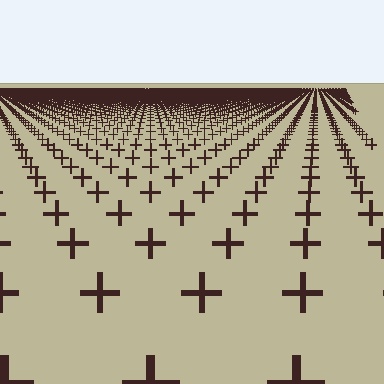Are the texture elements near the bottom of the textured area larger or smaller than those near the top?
Larger. Near the bottom, elements are closer to the viewer and appear at a bigger on-screen size.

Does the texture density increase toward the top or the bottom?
Density increases toward the top.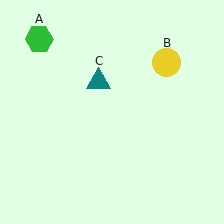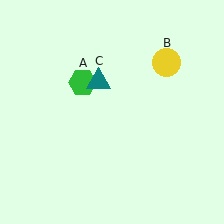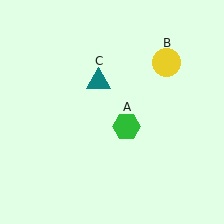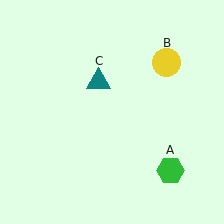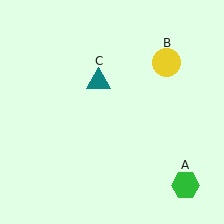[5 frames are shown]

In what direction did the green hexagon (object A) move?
The green hexagon (object A) moved down and to the right.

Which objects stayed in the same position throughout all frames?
Yellow circle (object B) and teal triangle (object C) remained stationary.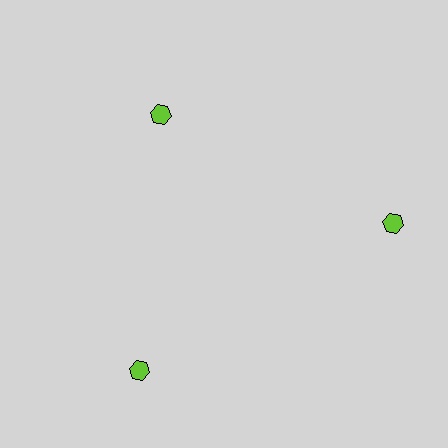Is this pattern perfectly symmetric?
No. The 3 lime hexagons are arranged in a ring, but one element near the 11 o'clock position is pulled inward toward the center, breaking the 3-fold rotational symmetry.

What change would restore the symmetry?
The symmetry would be restored by moving it outward, back onto the ring so that all 3 hexagons sit at equal angles and equal distance from the center.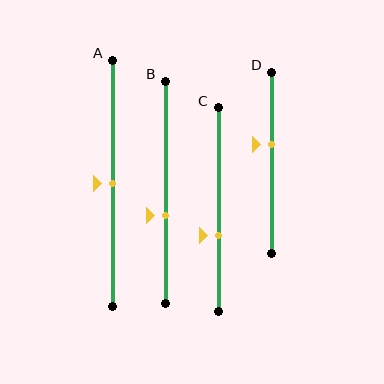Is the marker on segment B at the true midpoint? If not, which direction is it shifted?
No, the marker on segment B is shifted downward by about 10% of the segment length.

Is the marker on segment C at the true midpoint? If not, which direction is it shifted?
No, the marker on segment C is shifted downward by about 13% of the segment length.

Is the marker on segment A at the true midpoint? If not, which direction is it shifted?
Yes, the marker on segment A is at the true midpoint.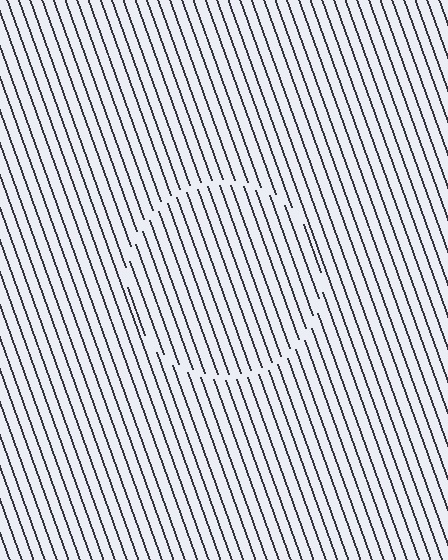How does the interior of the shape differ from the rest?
The interior of the shape contains the same grating, shifted by half a period — the contour is defined by the phase discontinuity where line-ends from the inner and outer gratings abut.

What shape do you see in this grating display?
An illusory circle. The interior of the shape contains the same grating, shifted by half a period — the contour is defined by the phase discontinuity where line-ends from the inner and outer gratings abut.